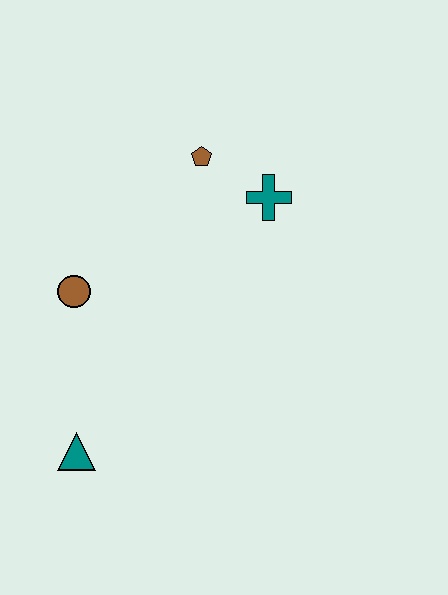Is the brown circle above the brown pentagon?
No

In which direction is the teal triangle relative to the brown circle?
The teal triangle is below the brown circle.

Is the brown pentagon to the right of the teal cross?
No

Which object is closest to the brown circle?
The teal triangle is closest to the brown circle.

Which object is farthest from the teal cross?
The teal triangle is farthest from the teal cross.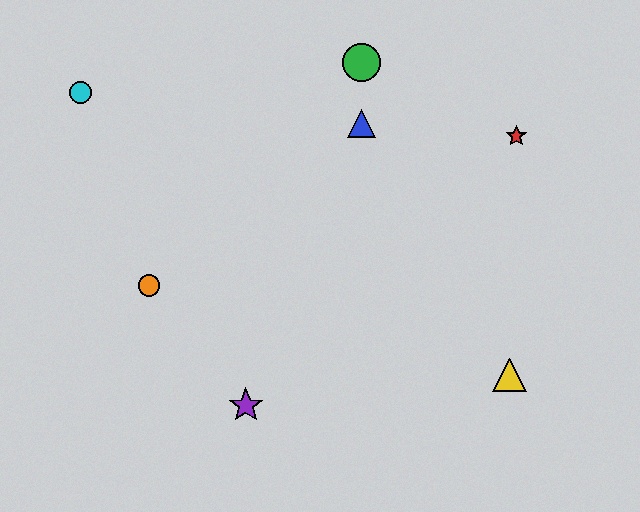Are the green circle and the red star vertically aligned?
No, the green circle is at x≈361 and the red star is at x≈516.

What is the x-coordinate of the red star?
The red star is at x≈516.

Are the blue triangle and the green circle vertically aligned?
Yes, both are at x≈361.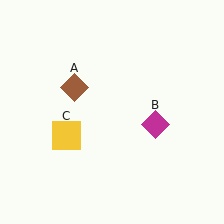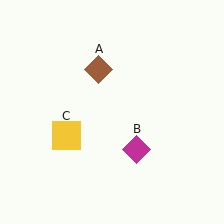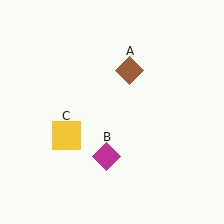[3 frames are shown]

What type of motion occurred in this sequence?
The brown diamond (object A), magenta diamond (object B) rotated clockwise around the center of the scene.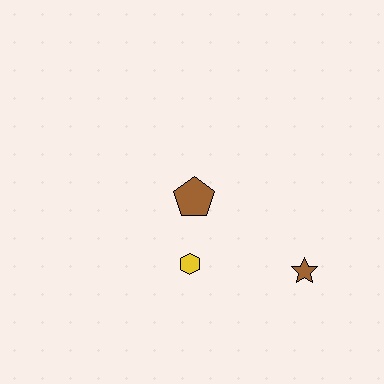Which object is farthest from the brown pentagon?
The brown star is farthest from the brown pentagon.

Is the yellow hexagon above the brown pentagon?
No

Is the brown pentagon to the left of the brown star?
Yes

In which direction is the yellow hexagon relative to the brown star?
The yellow hexagon is to the left of the brown star.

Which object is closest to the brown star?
The yellow hexagon is closest to the brown star.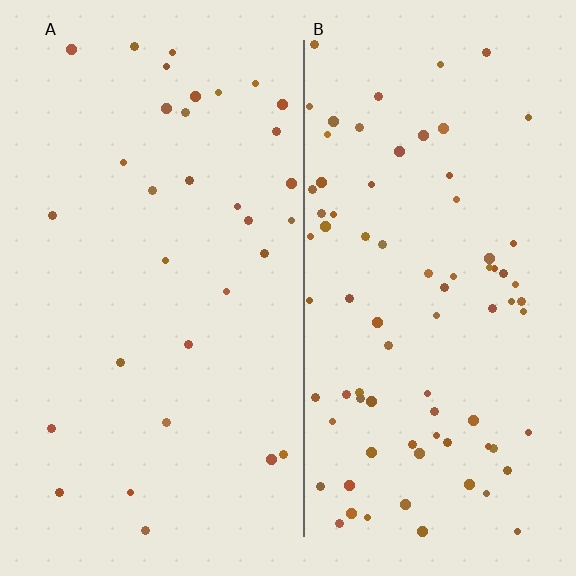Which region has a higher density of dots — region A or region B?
B (the right).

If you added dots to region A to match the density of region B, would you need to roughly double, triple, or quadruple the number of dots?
Approximately triple.